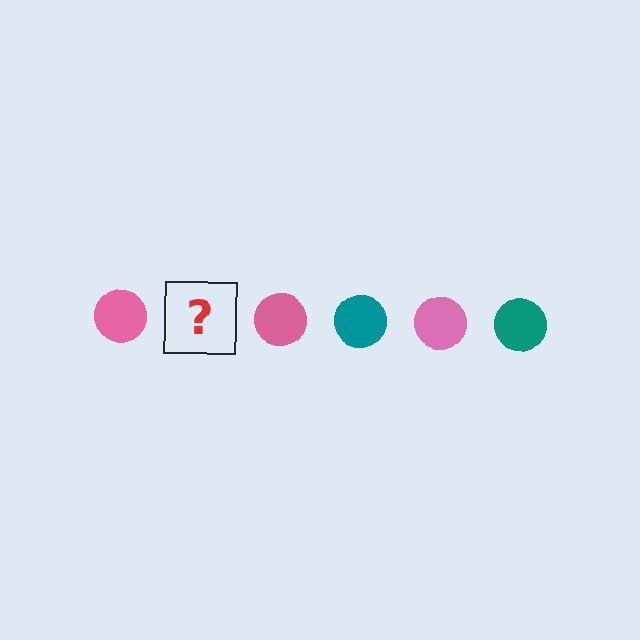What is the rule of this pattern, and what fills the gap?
The rule is that the pattern cycles through pink, teal circles. The gap should be filled with a teal circle.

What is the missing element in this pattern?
The missing element is a teal circle.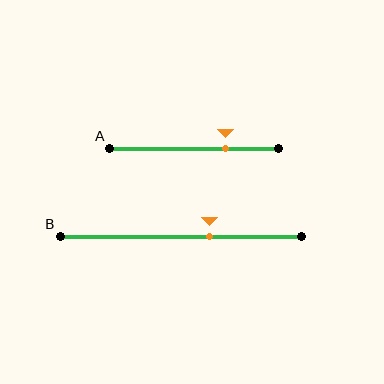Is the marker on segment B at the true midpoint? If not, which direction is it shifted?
No, the marker on segment B is shifted to the right by about 12% of the segment length.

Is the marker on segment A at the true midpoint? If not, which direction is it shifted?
No, the marker on segment A is shifted to the right by about 19% of the segment length.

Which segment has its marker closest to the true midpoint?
Segment B has its marker closest to the true midpoint.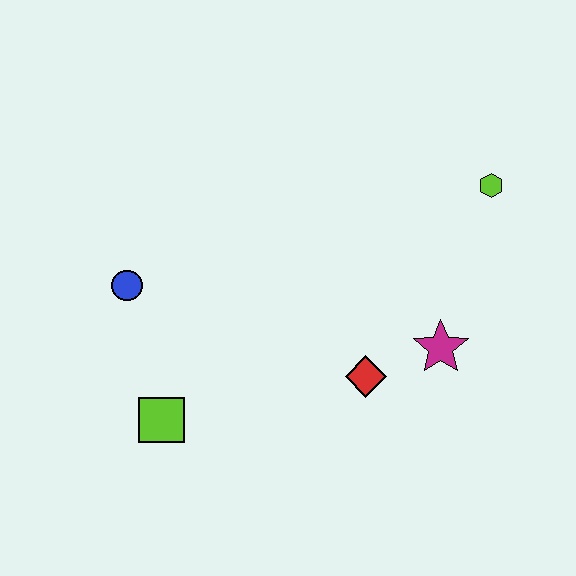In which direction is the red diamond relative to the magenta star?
The red diamond is to the left of the magenta star.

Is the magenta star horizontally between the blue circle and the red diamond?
No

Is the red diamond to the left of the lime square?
No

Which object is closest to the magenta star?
The red diamond is closest to the magenta star.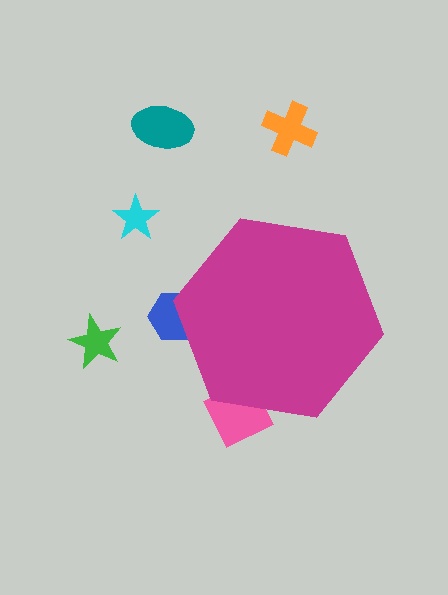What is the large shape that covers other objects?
A magenta hexagon.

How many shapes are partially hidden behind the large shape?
2 shapes are partially hidden.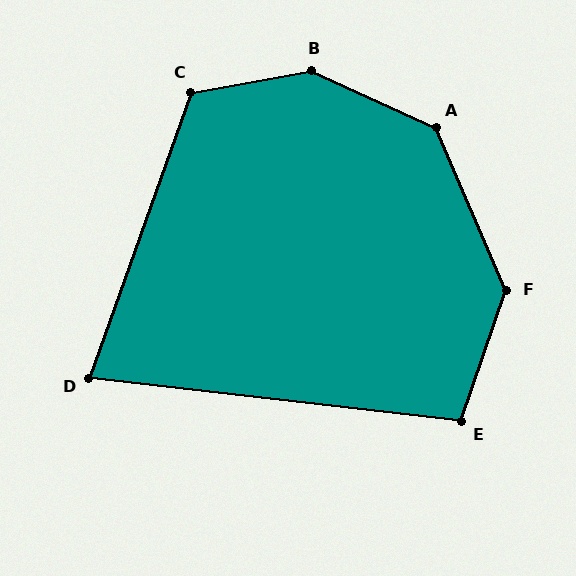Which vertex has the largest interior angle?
B, at approximately 145 degrees.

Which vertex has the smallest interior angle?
D, at approximately 77 degrees.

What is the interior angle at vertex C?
Approximately 120 degrees (obtuse).